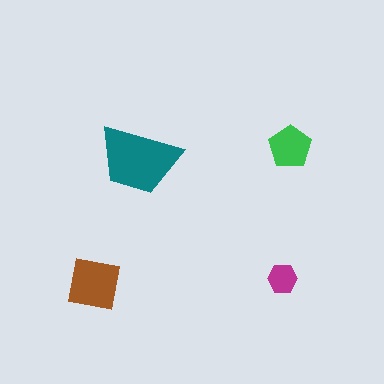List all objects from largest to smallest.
The teal trapezoid, the brown square, the green pentagon, the magenta hexagon.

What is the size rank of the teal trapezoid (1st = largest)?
1st.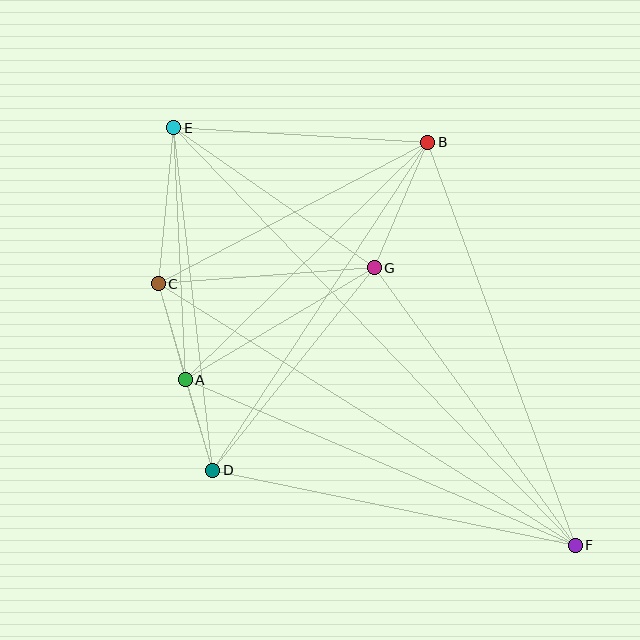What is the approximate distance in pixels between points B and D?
The distance between B and D is approximately 392 pixels.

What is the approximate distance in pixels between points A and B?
The distance between A and B is approximately 340 pixels.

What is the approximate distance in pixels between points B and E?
The distance between B and E is approximately 254 pixels.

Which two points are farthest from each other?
Points E and F are farthest from each other.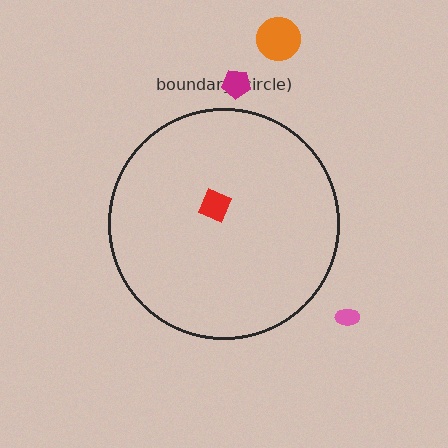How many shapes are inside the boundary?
1 inside, 3 outside.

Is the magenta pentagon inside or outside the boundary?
Outside.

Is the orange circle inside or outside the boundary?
Outside.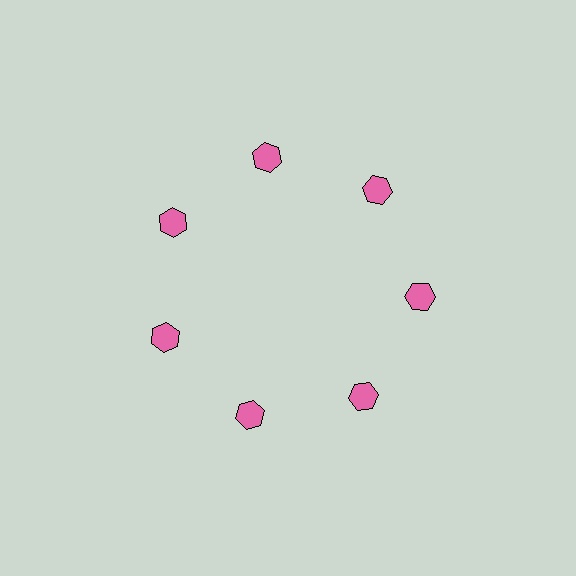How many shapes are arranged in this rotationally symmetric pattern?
There are 7 shapes, arranged in 7 groups of 1.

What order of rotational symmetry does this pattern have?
This pattern has 7-fold rotational symmetry.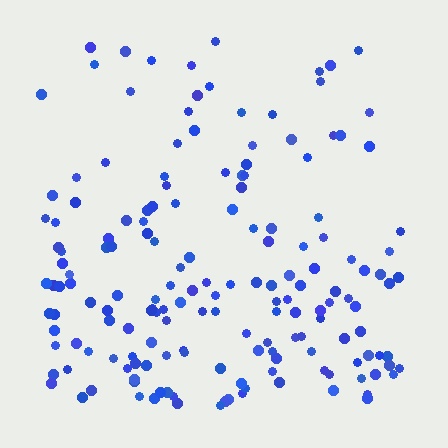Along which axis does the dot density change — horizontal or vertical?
Vertical.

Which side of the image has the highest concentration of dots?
The bottom.